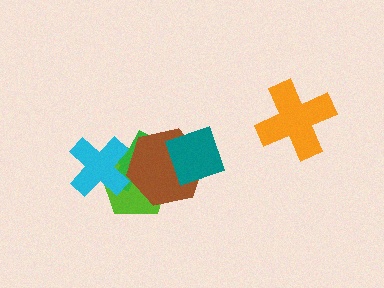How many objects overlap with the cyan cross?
2 objects overlap with the cyan cross.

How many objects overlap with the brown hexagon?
3 objects overlap with the brown hexagon.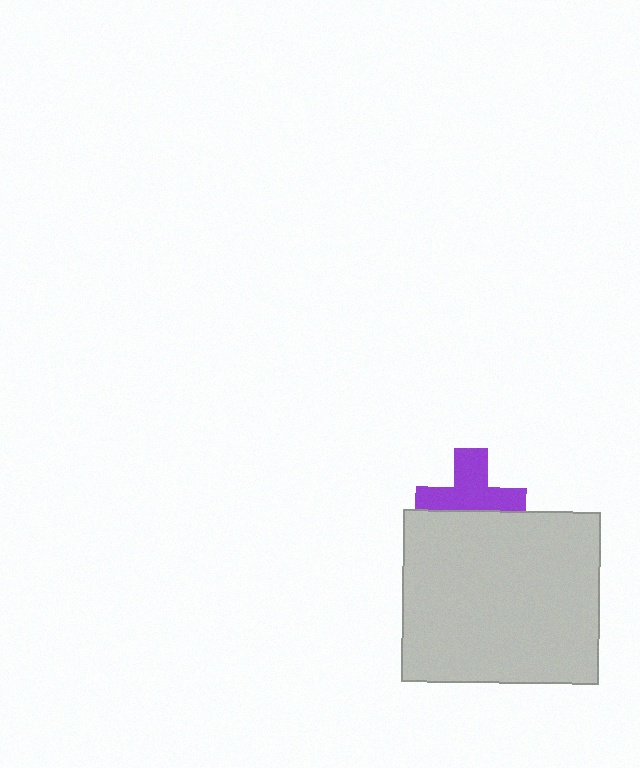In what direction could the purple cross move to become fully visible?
The purple cross could move up. That would shift it out from behind the light gray rectangle entirely.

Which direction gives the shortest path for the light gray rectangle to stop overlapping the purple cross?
Moving down gives the shortest separation.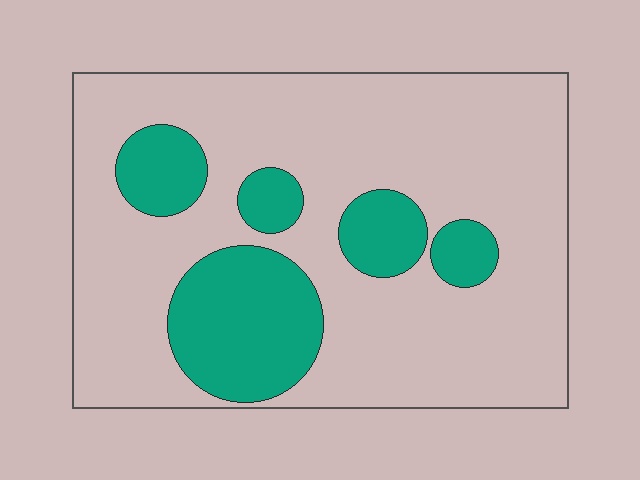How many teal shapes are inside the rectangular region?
5.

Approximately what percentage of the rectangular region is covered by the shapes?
Approximately 25%.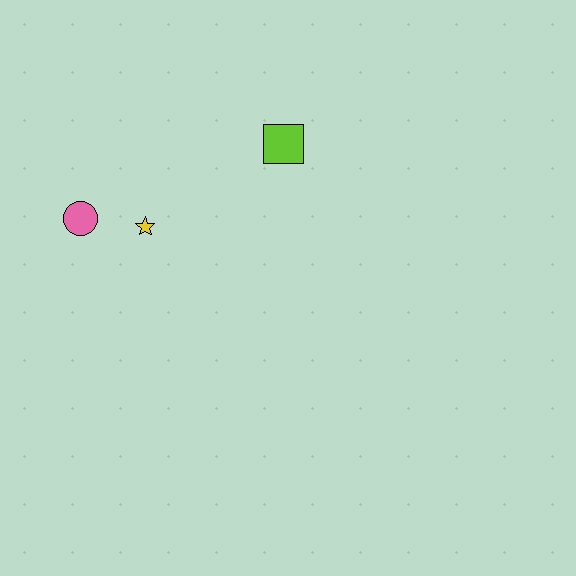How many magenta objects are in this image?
There are no magenta objects.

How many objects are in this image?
There are 3 objects.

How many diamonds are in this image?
There are no diamonds.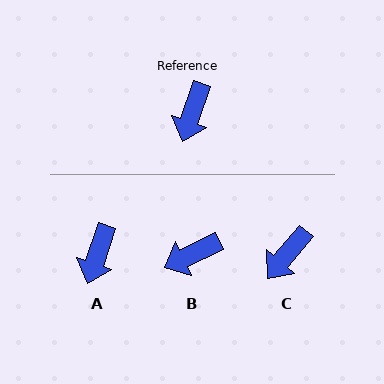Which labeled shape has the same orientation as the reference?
A.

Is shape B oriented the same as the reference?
No, it is off by about 46 degrees.